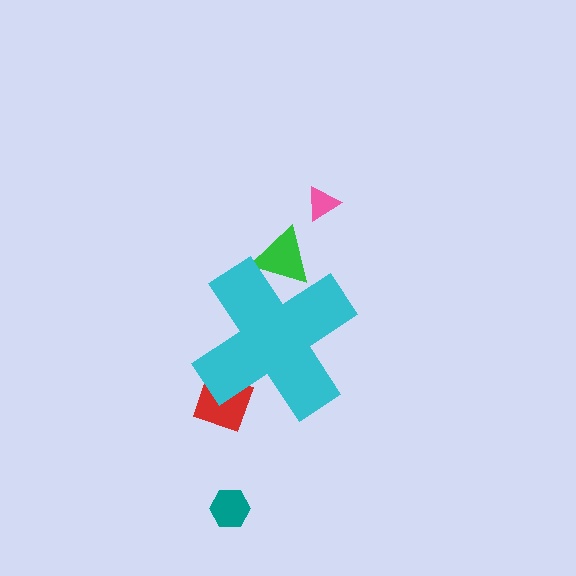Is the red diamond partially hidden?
Yes, the red diamond is partially hidden behind the cyan cross.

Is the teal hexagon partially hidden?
No, the teal hexagon is fully visible.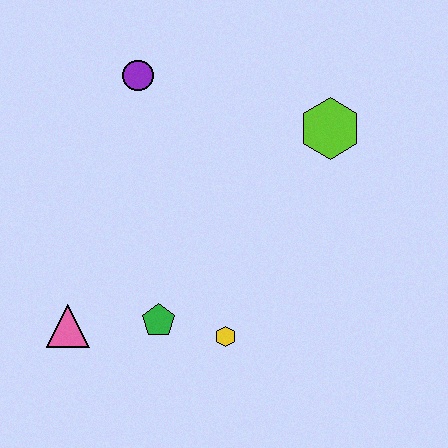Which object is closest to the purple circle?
The lime hexagon is closest to the purple circle.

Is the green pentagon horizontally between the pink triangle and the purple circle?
No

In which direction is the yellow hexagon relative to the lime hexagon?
The yellow hexagon is below the lime hexagon.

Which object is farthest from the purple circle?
The yellow hexagon is farthest from the purple circle.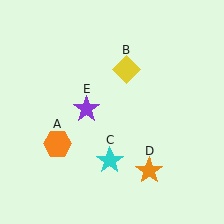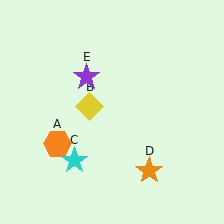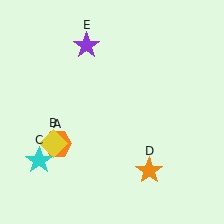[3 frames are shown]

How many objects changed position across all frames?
3 objects changed position: yellow diamond (object B), cyan star (object C), purple star (object E).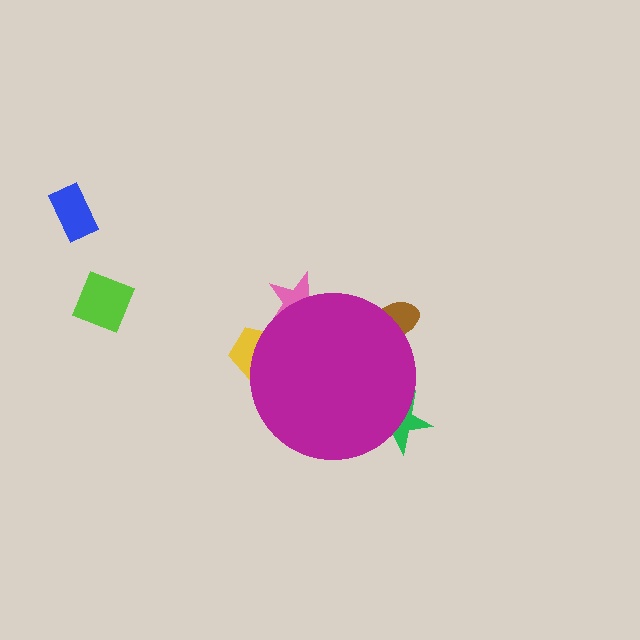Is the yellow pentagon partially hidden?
Yes, the yellow pentagon is partially hidden behind the magenta circle.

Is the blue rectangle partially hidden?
No, the blue rectangle is fully visible.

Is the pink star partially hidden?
Yes, the pink star is partially hidden behind the magenta circle.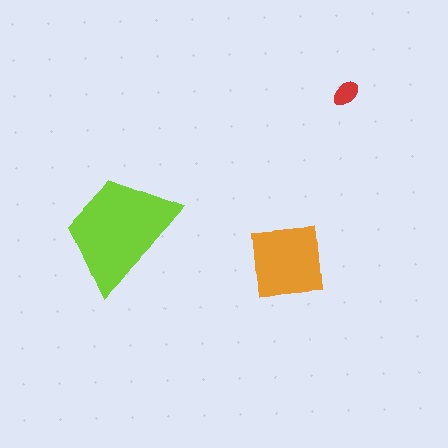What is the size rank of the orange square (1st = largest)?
2nd.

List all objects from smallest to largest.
The red ellipse, the orange square, the lime trapezoid.